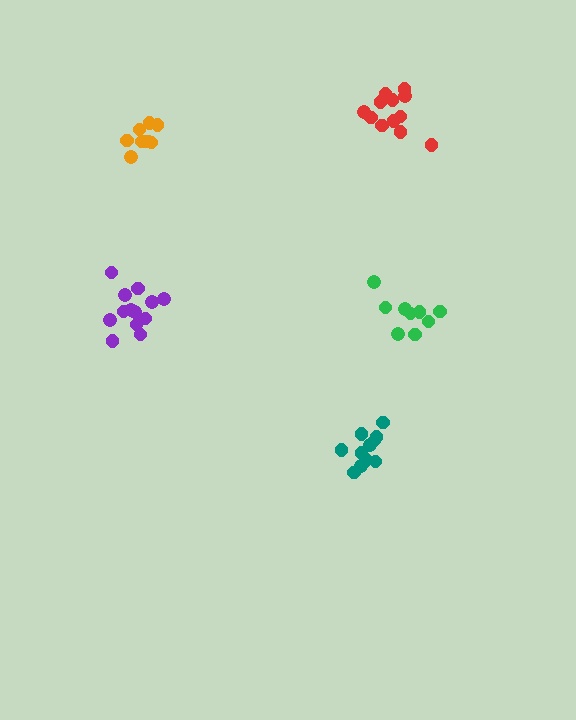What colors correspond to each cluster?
The clusters are colored: orange, green, purple, teal, red.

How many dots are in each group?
Group 1: 8 dots, Group 2: 9 dots, Group 3: 13 dots, Group 4: 11 dots, Group 5: 12 dots (53 total).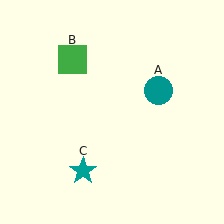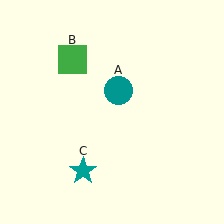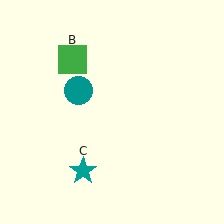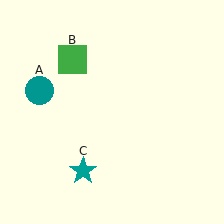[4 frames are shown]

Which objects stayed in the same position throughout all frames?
Green square (object B) and teal star (object C) remained stationary.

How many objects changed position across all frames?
1 object changed position: teal circle (object A).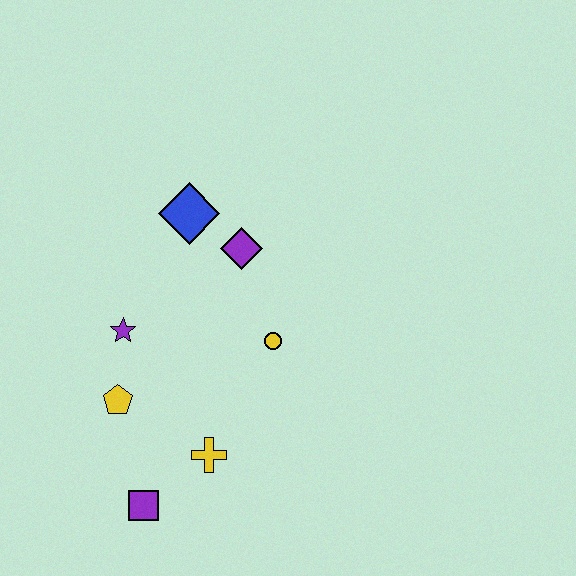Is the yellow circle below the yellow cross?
No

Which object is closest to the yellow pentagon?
The purple star is closest to the yellow pentagon.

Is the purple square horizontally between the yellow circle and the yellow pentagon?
Yes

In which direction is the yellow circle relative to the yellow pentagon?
The yellow circle is to the right of the yellow pentagon.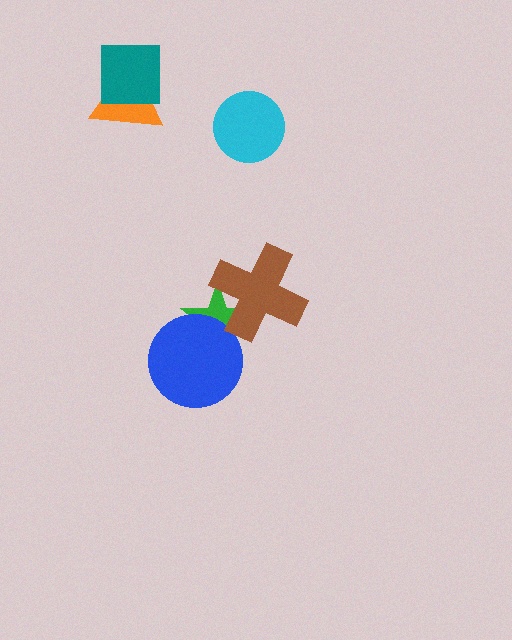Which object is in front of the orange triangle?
The teal square is in front of the orange triangle.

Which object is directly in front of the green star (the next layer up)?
The blue circle is directly in front of the green star.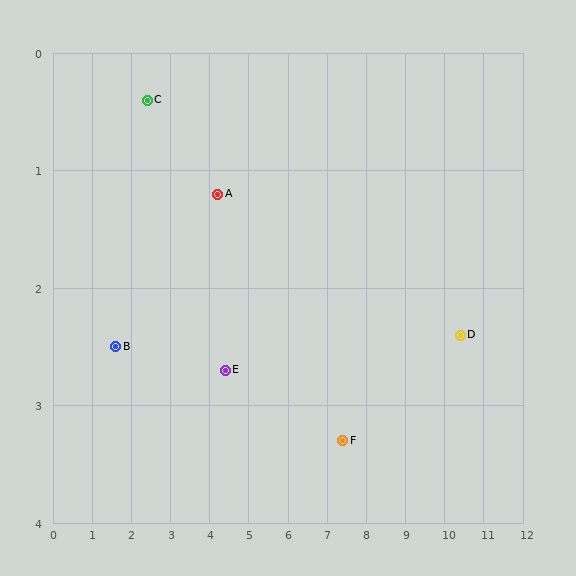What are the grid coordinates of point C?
Point C is at approximately (2.4, 0.4).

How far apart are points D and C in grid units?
Points D and C are about 8.2 grid units apart.